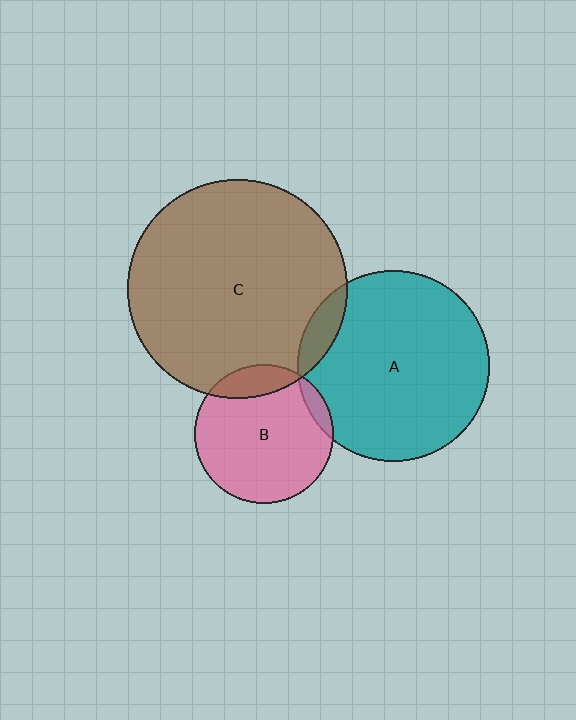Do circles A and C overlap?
Yes.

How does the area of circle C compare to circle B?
Approximately 2.5 times.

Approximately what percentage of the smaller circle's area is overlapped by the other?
Approximately 10%.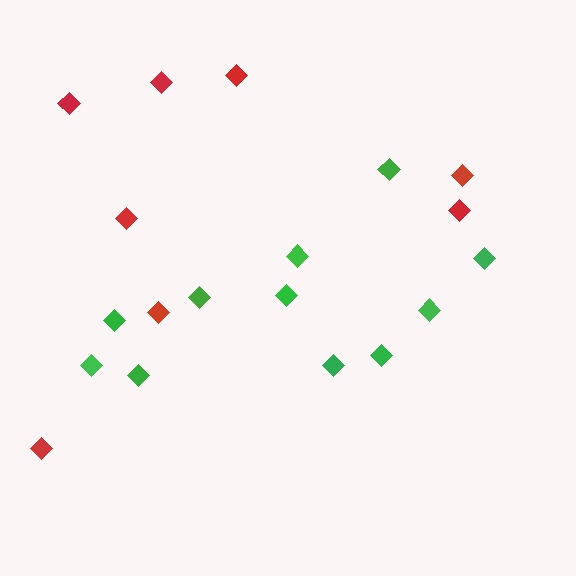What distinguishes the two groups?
There are 2 groups: one group of green diamonds (11) and one group of red diamonds (8).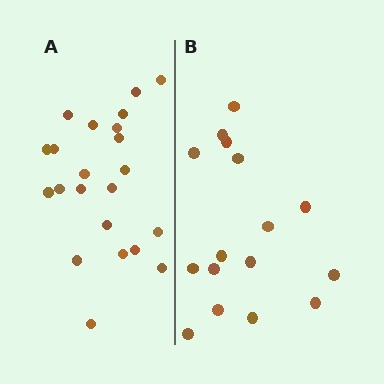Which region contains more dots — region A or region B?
Region A (the left region) has more dots.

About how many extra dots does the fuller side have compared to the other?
Region A has about 6 more dots than region B.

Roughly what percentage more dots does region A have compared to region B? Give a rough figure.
About 40% more.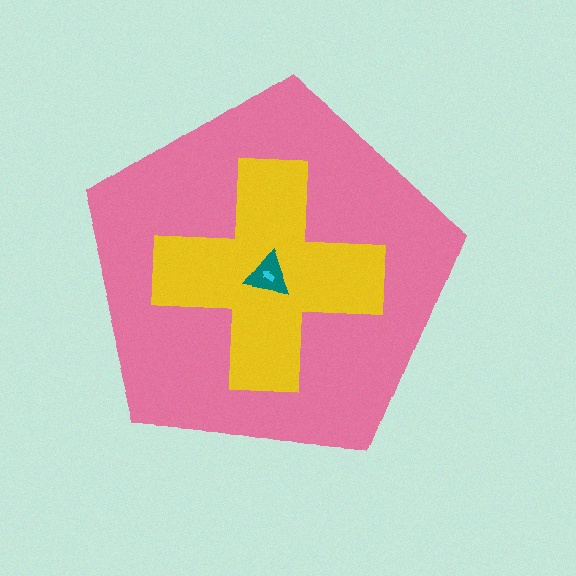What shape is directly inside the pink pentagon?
The yellow cross.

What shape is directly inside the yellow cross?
The teal triangle.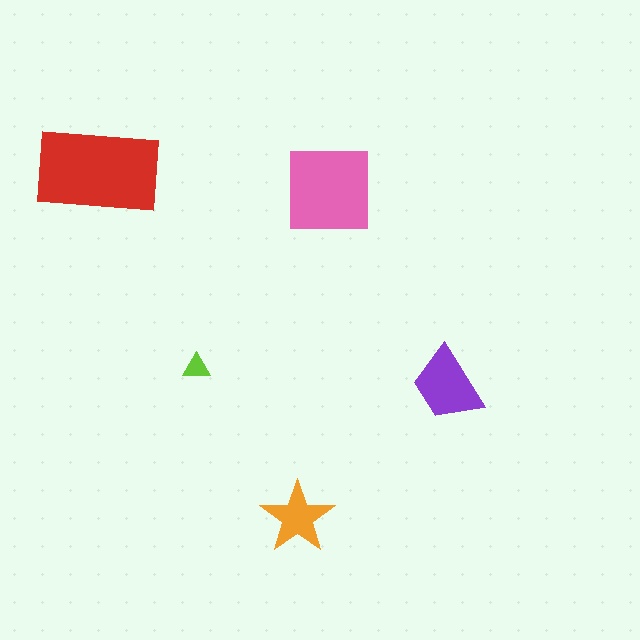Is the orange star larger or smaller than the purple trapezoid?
Smaller.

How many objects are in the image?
There are 5 objects in the image.